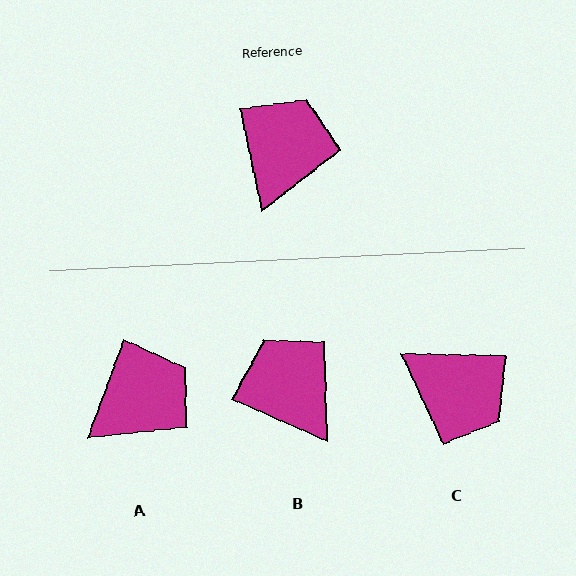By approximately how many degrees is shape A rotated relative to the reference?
Approximately 32 degrees clockwise.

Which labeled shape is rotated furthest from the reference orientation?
C, about 103 degrees away.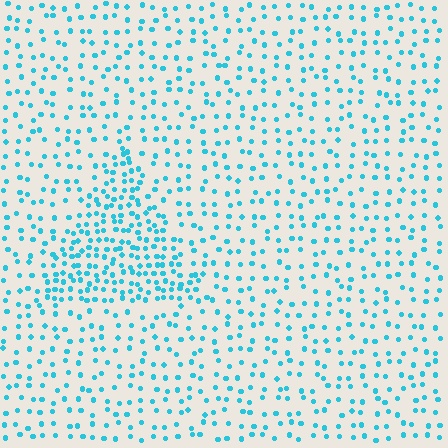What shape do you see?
I see a triangle.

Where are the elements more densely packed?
The elements are more densely packed inside the triangle boundary.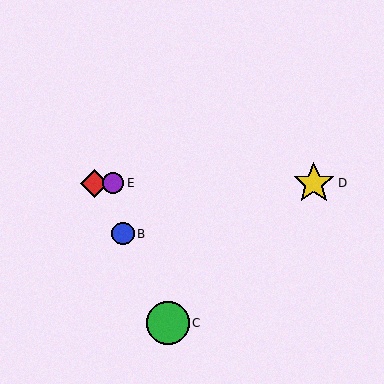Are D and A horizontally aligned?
Yes, both are at y≈183.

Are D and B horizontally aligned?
No, D is at y≈183 and B is at y≈234.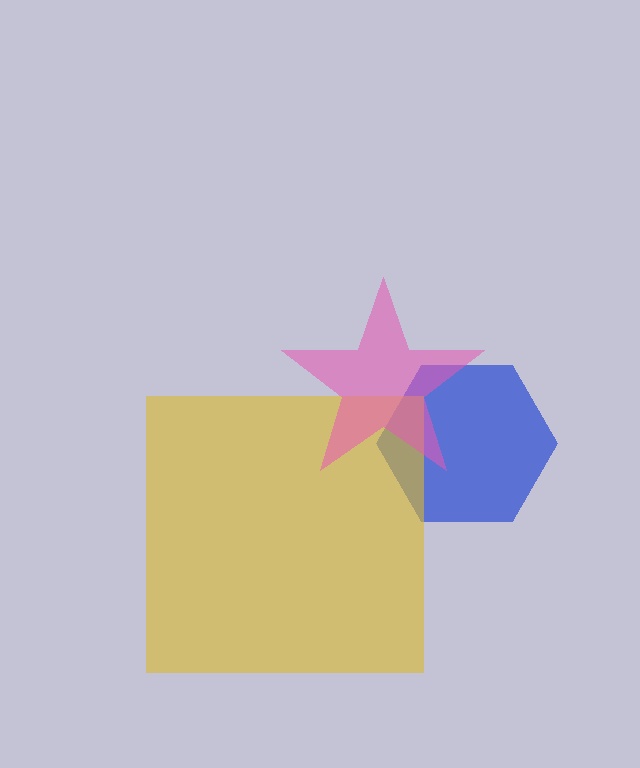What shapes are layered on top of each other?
The layered shapes are: a blue hexagon, a yellow square, a pink star.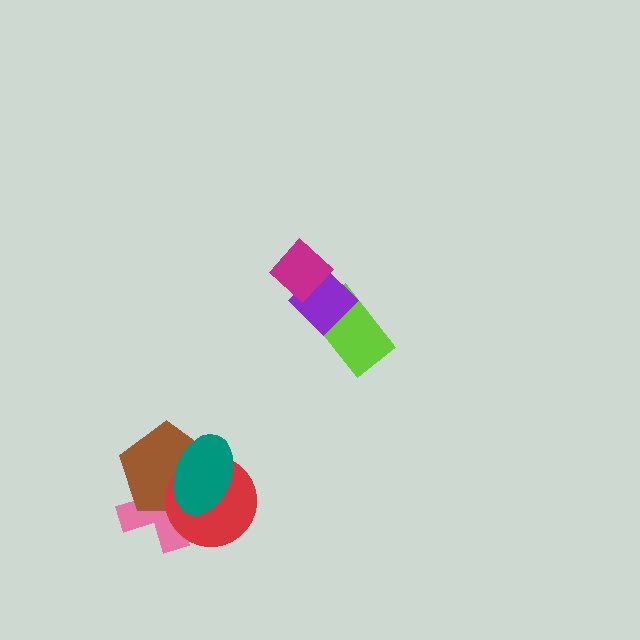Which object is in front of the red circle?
The teal ellipse is in front of the red circle.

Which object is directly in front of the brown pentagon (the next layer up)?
The red circle is directly in front of the brown pentagon.